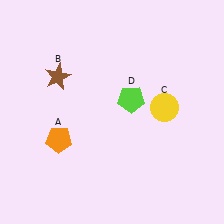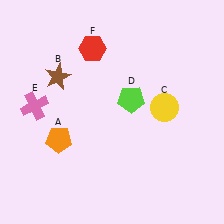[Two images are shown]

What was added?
A pink cross (E), a red hexagon (F) were added in Image 2.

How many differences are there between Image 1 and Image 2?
There are 2 differences between the two images.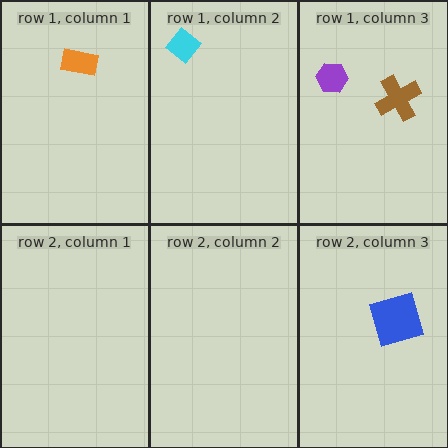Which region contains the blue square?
The row 2, column 3 region.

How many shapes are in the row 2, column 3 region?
1.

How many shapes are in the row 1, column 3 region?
2.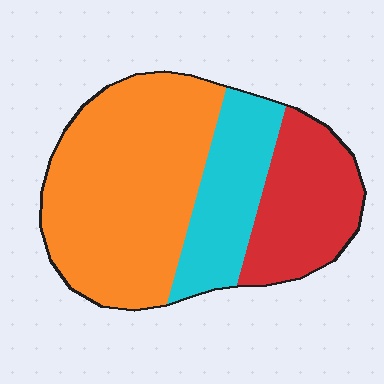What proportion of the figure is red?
Red takes up about one quarter (1/4) of the figure.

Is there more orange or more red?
Orange.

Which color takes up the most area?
Orange, at roughly 55%.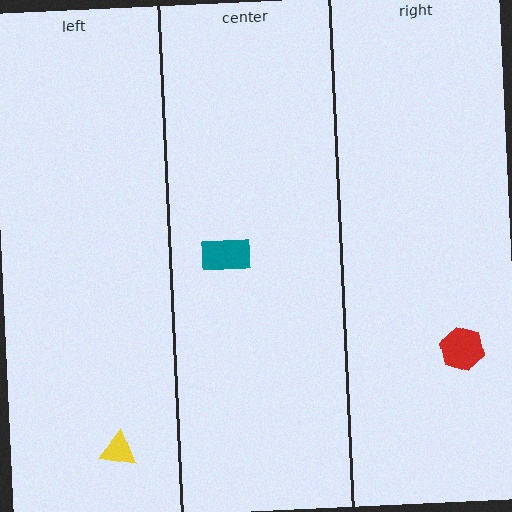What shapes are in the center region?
The teal rectangle.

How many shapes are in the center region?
1.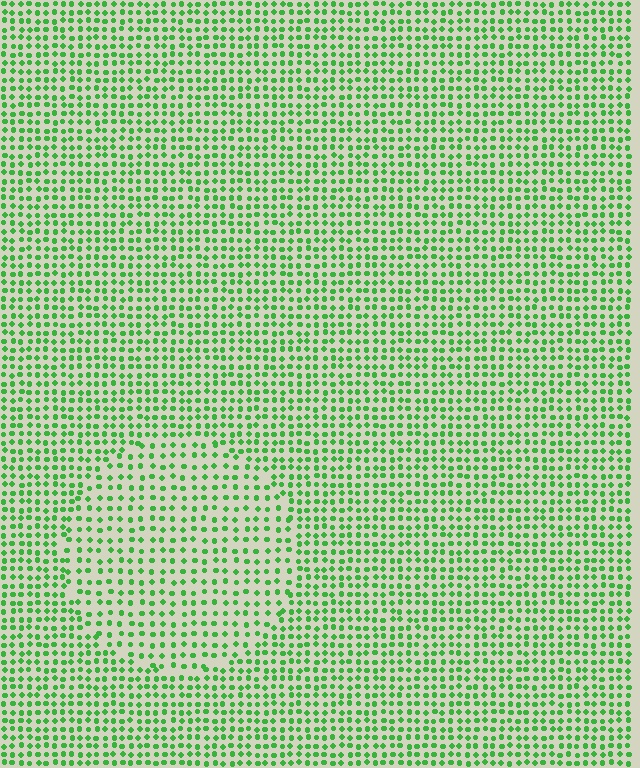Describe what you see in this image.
The image contains small green elements arranged at two different densities. A circle-shaped region is visible where the elements are less densely packed than the surrounding area.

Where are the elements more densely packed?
The elements are more densely packed outside the circle boundary.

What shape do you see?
I see a circle.